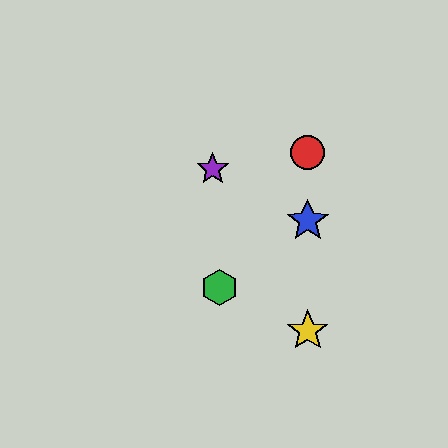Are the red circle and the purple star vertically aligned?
No, the red circle is at x≈308 and the purple star is at x≈213.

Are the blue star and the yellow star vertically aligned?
Yes, both are at x≈308.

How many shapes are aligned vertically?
3 shapes (the red circle, the blue star, the yellow star) are aligned vertically.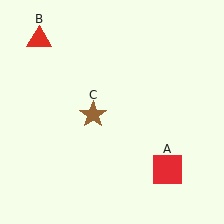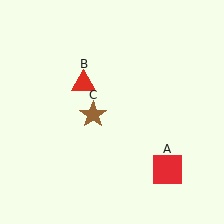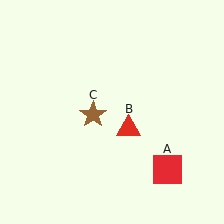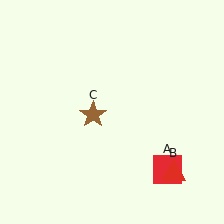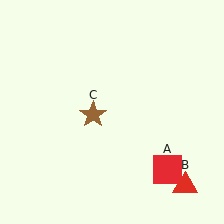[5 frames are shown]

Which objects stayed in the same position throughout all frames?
Red square (object A) and brown star (object C) remained stationary.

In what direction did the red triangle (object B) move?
The red triangle (object B) moved down and to the right.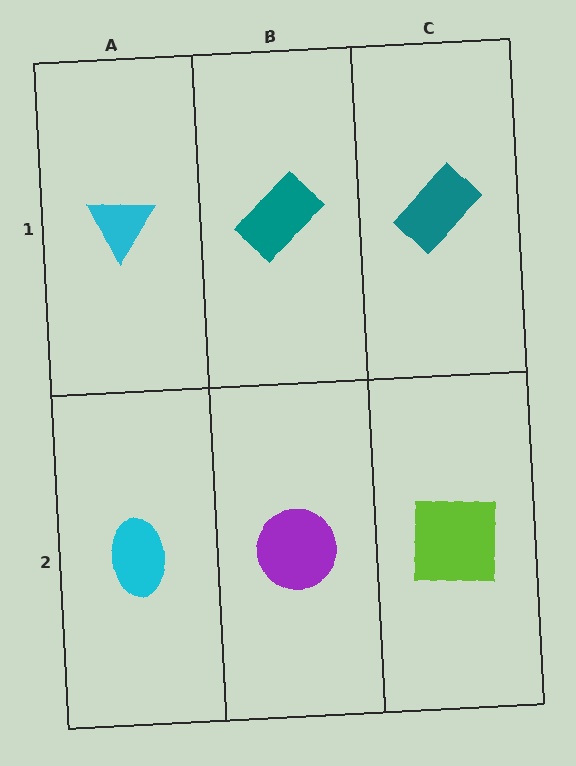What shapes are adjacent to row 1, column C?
A lime square (row 2, column C), a teal rectangle (row 1, column B).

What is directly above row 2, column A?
A cyan triangle.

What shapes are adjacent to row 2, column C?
A teal rectangle (row 1, column C), a purple circle (row 2, column B).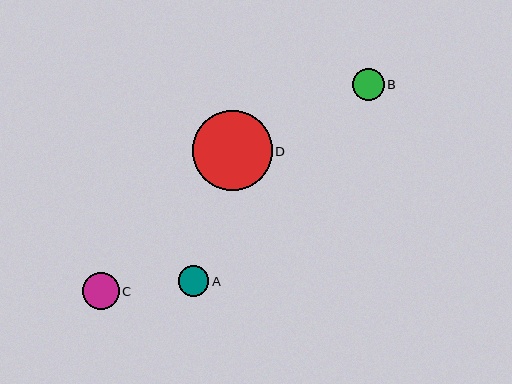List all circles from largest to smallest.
From largest to smallest: D, C, B, A.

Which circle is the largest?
Circle D is the largest with a size of approximately 80 pixels.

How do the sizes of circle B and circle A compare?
Circle B and circle A are approximately the same size.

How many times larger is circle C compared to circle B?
Circle C is approximately 1.2 times the size of circle B.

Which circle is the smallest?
Circle A is the smallest with a size of approximately 31 pixels.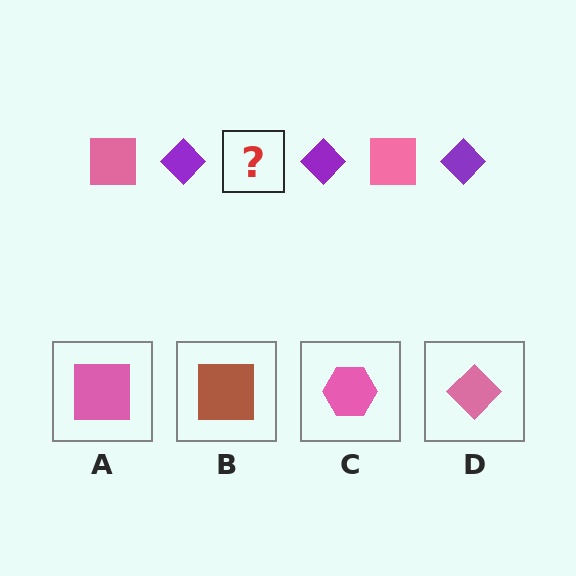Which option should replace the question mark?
Option A.